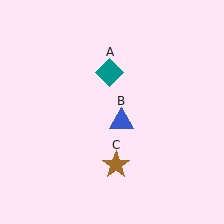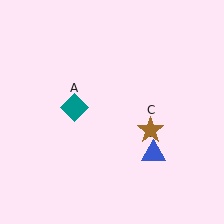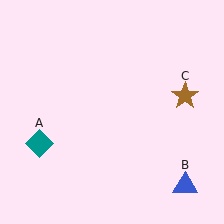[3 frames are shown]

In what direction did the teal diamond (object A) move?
The teal diamond (object A) moved down and to the left.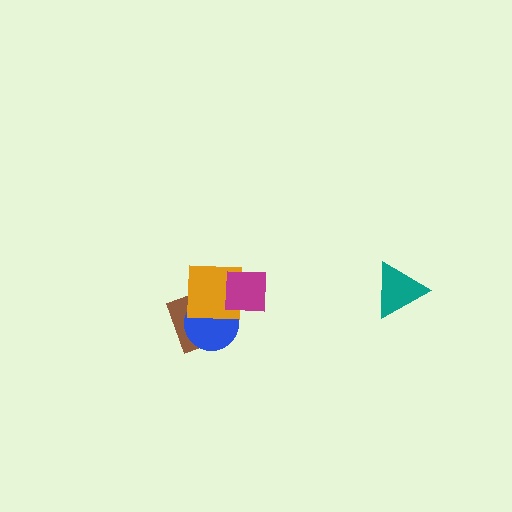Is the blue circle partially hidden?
Yes, it is partially covered by another shape.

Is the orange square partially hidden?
Yes, it is partially covered by another shape.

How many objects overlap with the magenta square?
2 objects overlap with the magenta square.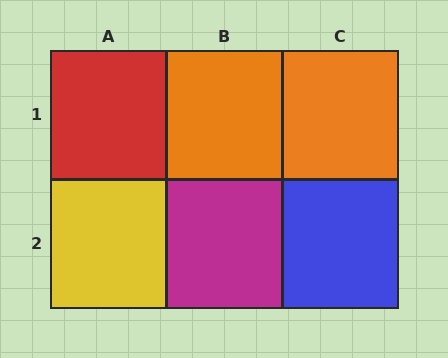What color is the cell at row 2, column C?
Blue.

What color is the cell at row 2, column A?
Yellow.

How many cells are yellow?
1 cell is yellow.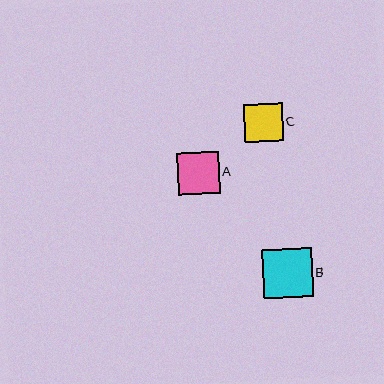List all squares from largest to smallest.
From largest to smallest: B, A, C.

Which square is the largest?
Square B is the largest with a size of approximately 49 pixels.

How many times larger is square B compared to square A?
Square B is approximately 1.2 times the size of square A.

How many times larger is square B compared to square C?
Square B is approximately 1.3 times the size of square C.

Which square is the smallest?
Square C is the smallest with a size of approximately 38 pixels.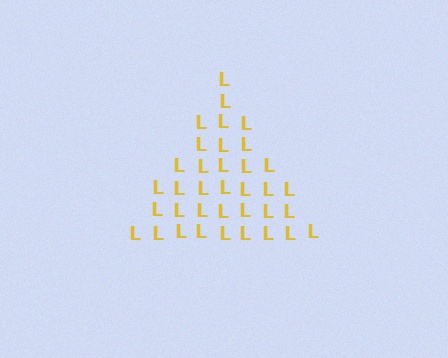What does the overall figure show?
The overall figure shows a triangle.